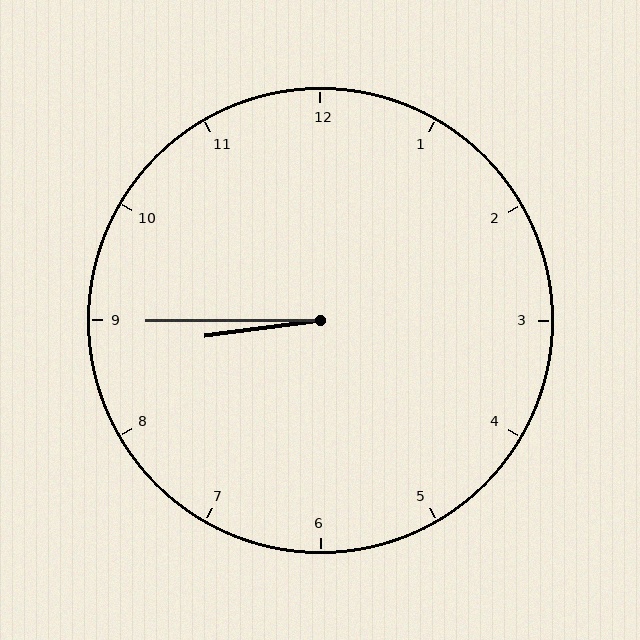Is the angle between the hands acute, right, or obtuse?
It is acute.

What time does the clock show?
8:45.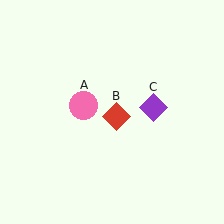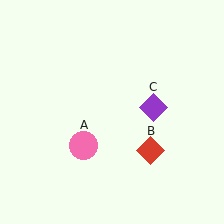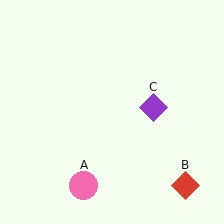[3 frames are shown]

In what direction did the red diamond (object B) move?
The red diamond (object B) moved down and to the right.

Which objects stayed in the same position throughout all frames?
Purple diamond (object C) remained stationary.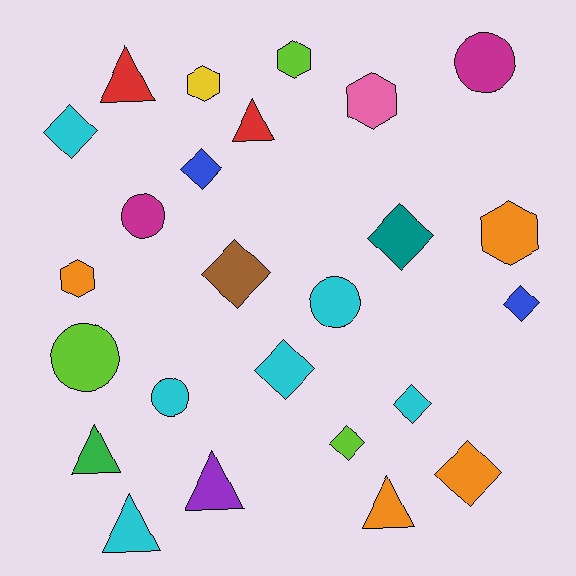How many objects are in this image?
There are 25 objects.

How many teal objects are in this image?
There is 1 teal object.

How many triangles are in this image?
There are 6 triangles.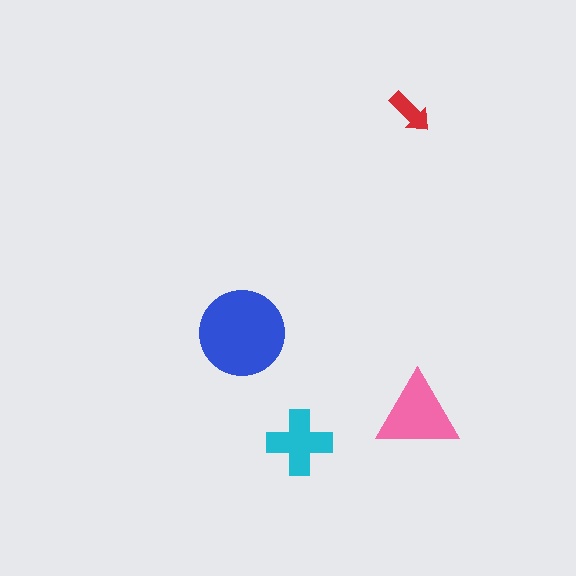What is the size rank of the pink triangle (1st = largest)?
2nd.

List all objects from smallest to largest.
The red arrow, the cyan cross, the pink triangle, the blue circle.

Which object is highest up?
The red arrow is topmost.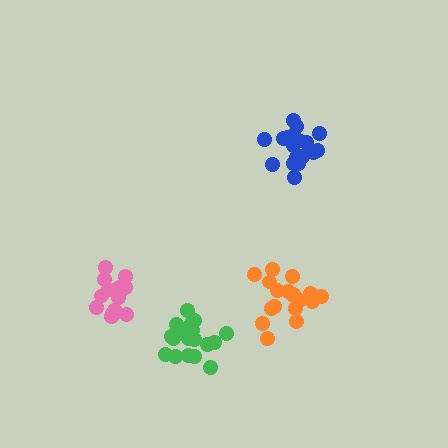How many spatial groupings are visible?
There are 4 spatial groupings.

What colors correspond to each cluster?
The clusters are colored: pink, green, blue, orange.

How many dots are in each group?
Group 1: 15 dots, Group 2: 20 dots, Group 3: 19 dots, Group 4: 18 dots (72 total).